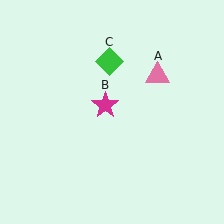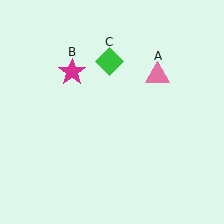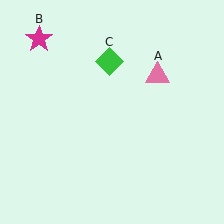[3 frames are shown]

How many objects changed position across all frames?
1 object changed position: magenta star (object B).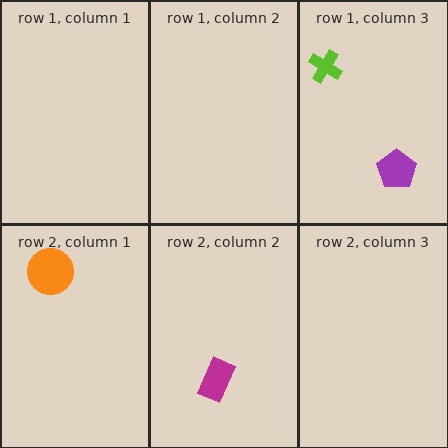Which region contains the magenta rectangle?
The row 2, column 2 region.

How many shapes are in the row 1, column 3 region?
2.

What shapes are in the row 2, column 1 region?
The orange circle.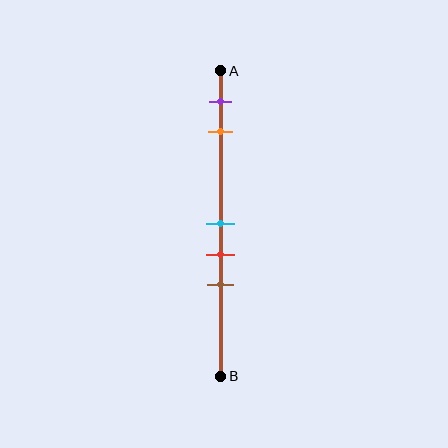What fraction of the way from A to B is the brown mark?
The brown mark is approximately 70% (0.7) of the way from A to B.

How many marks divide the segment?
There are 5 marks dividing the segment.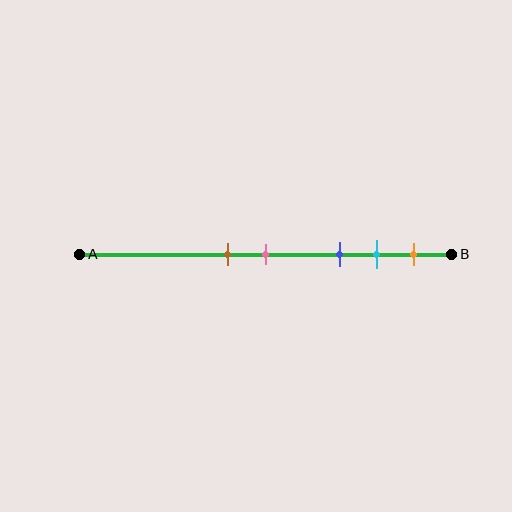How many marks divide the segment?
There are 5 marks dividing the segment.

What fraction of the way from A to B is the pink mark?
The pink mark is approximately 50% (0.5) of the way from A to B.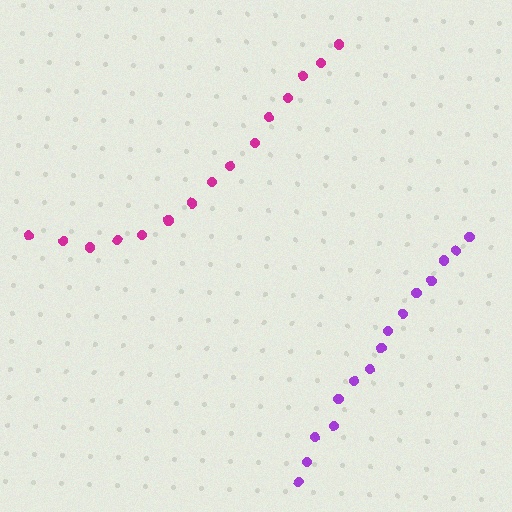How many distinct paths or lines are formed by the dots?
There are 2 distinct paths.